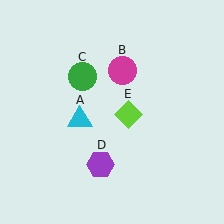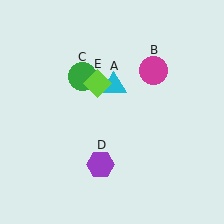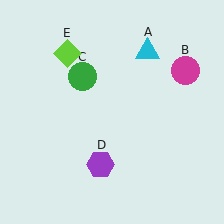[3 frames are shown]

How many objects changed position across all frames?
3 objects changed position: cyan triangle (object A), magenta circle (object B), lime diamond (object E).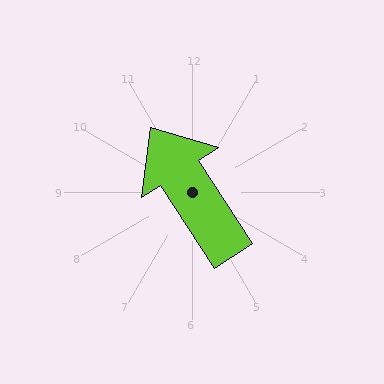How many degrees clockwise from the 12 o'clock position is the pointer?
Approximately 327 degrees.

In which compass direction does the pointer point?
Northwest.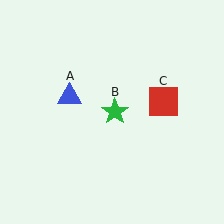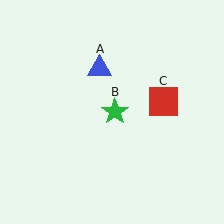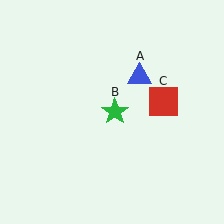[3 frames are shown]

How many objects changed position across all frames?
1 object changed position: blue triangle (object A).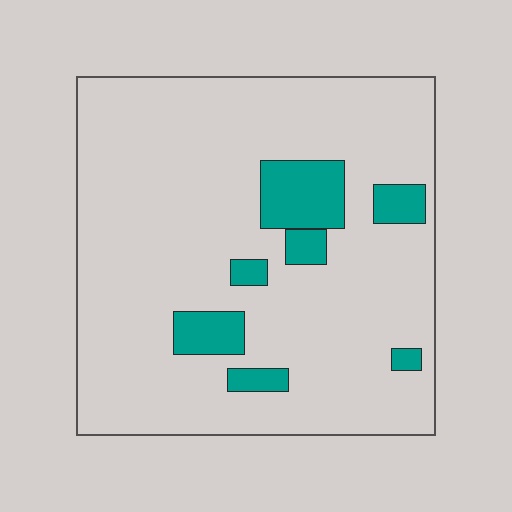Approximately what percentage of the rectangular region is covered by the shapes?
Approximately 10%.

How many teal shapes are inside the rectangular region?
7.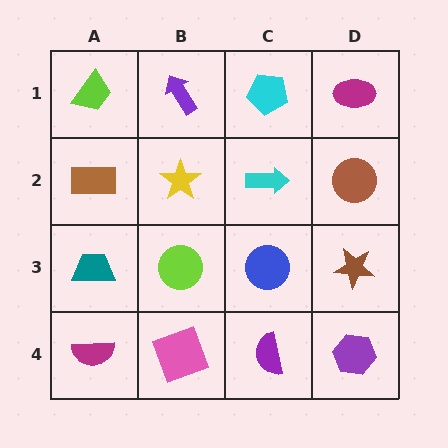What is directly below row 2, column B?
A lime circle.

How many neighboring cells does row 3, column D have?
3.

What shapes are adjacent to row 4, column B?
A lime circle (row 3, column B), a magenta semicircle (row 4, column A), a purple semicircle (row 4, column C).